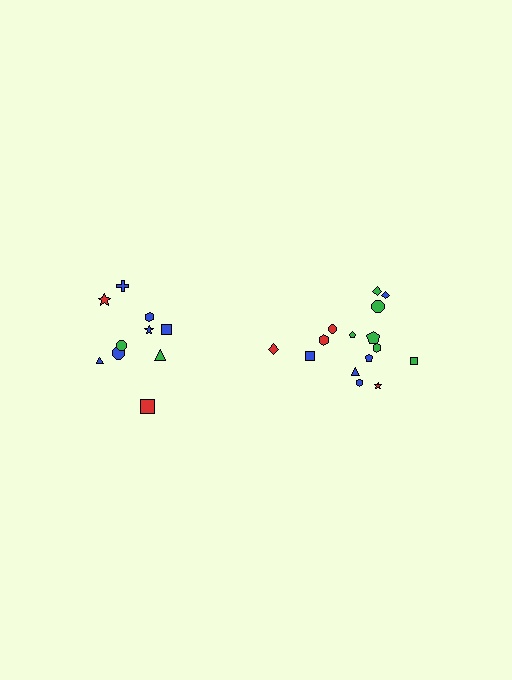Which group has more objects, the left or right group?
The right group.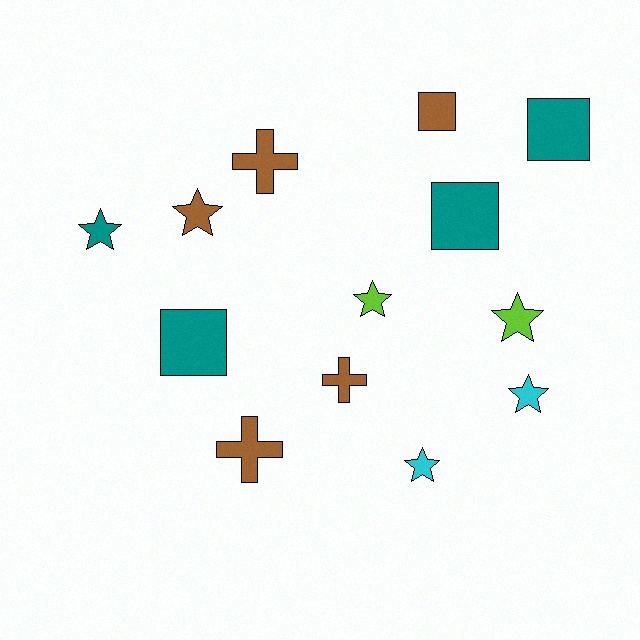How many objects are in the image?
There are 13 objects.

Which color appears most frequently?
Brown, with 5 objects.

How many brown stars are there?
There is 1 brown star.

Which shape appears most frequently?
Star, with 6 objects.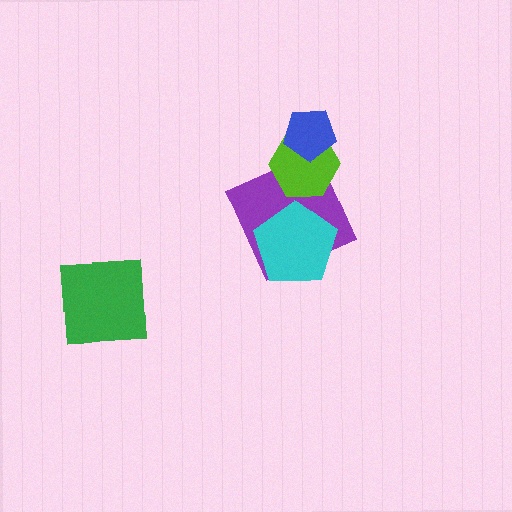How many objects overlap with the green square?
0 objects overlap with the green square.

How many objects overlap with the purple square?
2 objects overlap with the purple square.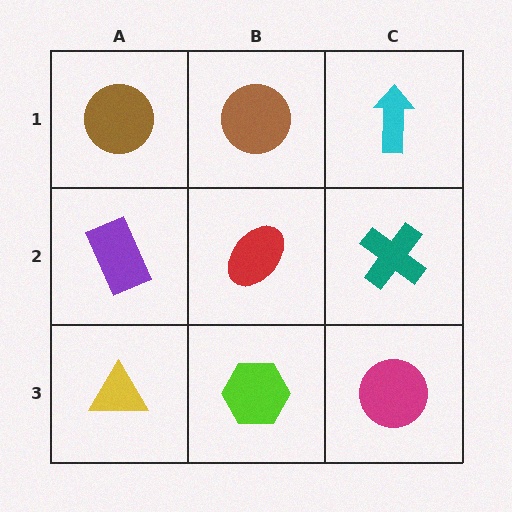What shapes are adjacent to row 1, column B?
A red ellipse (row 2, column B), a brown circle (row 1, column A), a cyan arrow (row 1, column C).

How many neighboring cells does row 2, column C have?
3.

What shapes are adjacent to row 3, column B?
A red ellipse (row 2, column B), a yellow triangle (row 3, column A), a magenta circle (row 3, column C).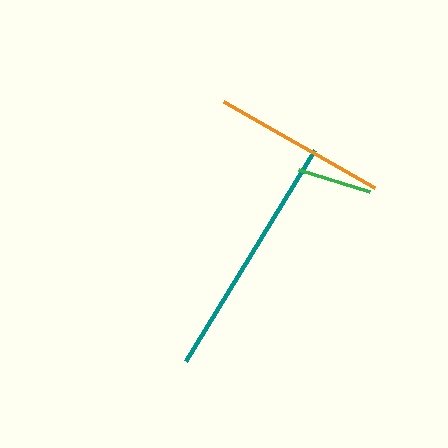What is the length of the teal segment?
The teal segment is approximately 247 pixels long.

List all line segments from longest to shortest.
From longest to shortest: teal, orange, green.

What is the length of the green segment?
The green segment is approximately 74 pixels long.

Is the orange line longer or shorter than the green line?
The orange line is longer than the green line.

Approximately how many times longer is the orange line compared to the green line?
The orange line is approximately 2.3 times the length of the green line.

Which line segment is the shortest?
The green line is the shortest at approximately 74 pixels.